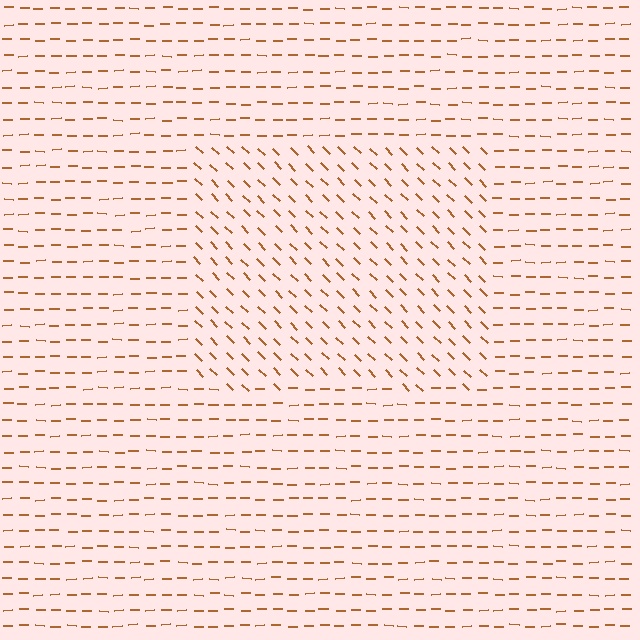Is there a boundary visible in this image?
Yes, there is a texture boundary formed by a change in line orientation.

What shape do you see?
I see a rectangle.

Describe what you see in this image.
The image is filled with small brown line segments. A rectangle region in the image has lines oriented differently from the surrounding lines, creating a visible texture boundary.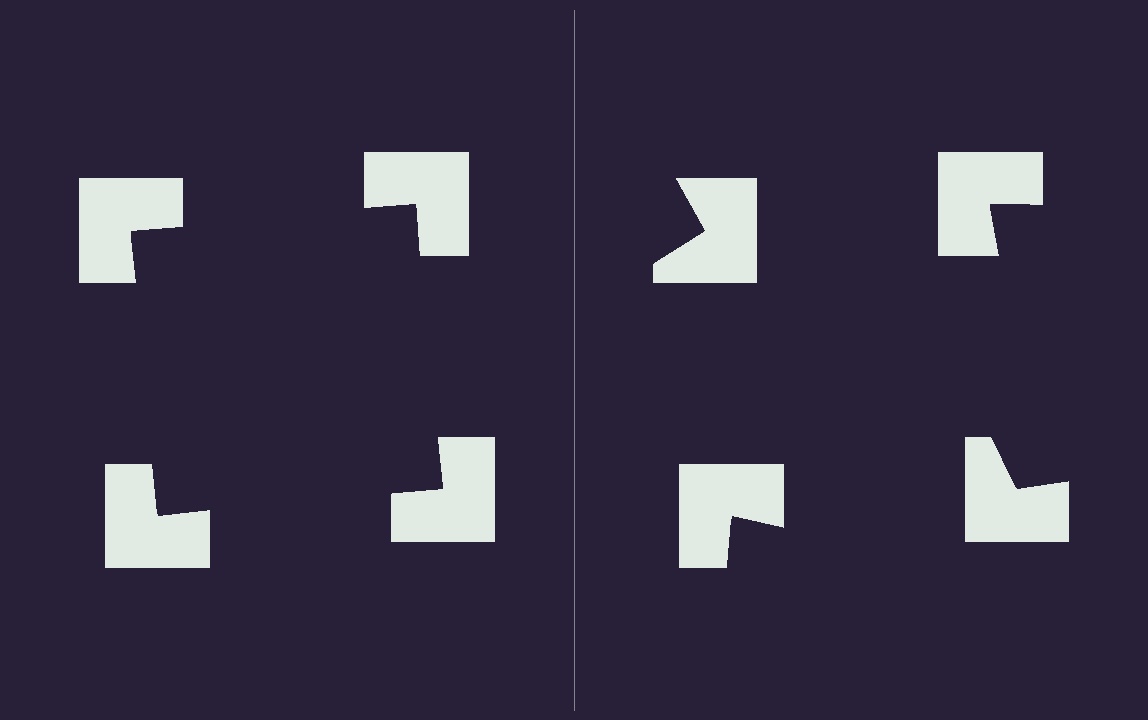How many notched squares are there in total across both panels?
8 — 4 on each side.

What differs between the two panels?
The notched squares are positioned identically on both sides; only the wedge orientations differ. On the left they align to a square; on the right they are misaligned.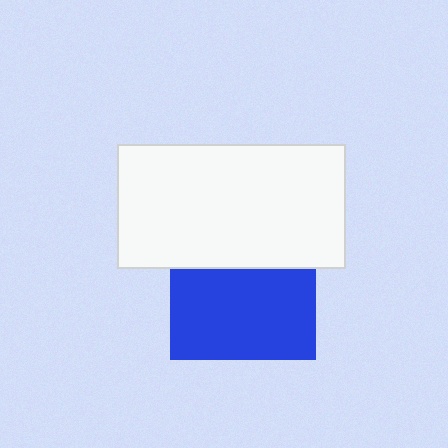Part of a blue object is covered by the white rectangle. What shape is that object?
It is a square.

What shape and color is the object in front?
The object in front is a white rectangle.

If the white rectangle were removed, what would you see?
You would see the complete blue square.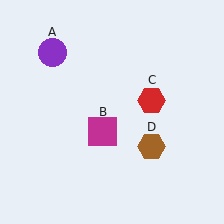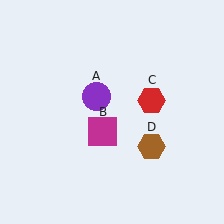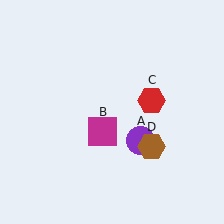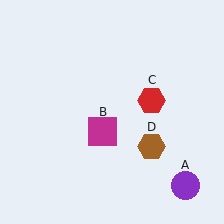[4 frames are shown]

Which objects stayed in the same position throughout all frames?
Magenta square (object B) and red hexagon (object C) and brown hexagon (object D) remained stationary.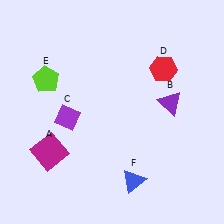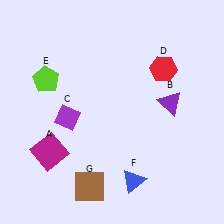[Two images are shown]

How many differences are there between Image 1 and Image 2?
There is 1 difference between the two images.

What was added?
A brown square (G) was added in Image 2.